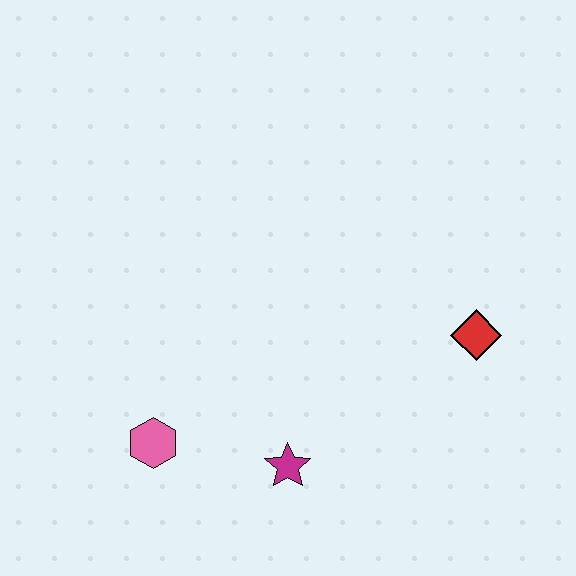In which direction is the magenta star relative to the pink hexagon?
The magenta star is to the right of the pink hexagon.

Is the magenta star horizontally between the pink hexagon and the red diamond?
Yes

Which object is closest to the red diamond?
The magenta star is closest to the red diamond.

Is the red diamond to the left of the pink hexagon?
No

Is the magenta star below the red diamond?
Yes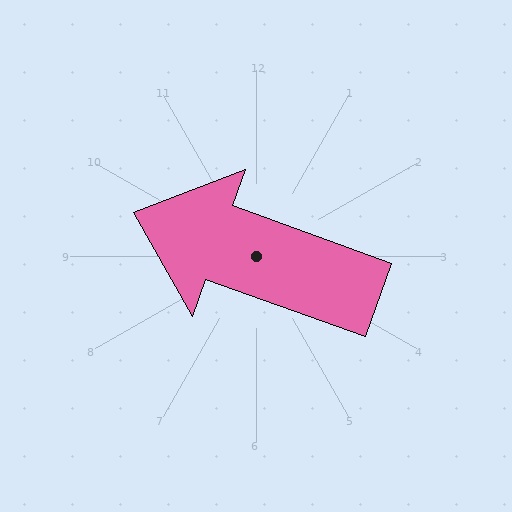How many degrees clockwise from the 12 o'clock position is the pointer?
Approximately 290 degrees.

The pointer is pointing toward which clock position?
Roughly 10 o'clock.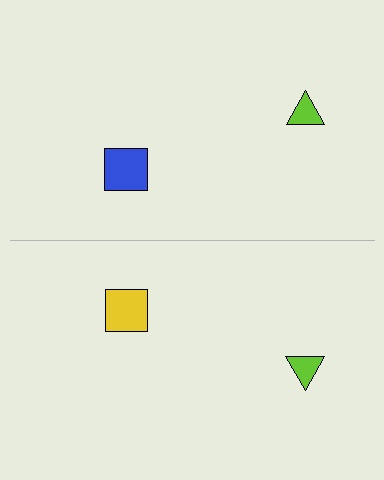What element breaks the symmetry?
The yellow square on the bottom side breaks the symmetry — its mirror counterpart is blue.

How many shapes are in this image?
There are 4 shapes in this image.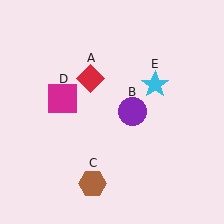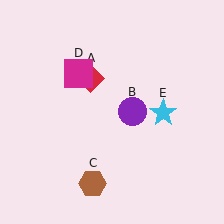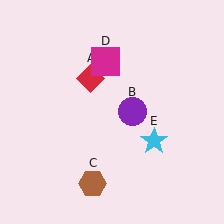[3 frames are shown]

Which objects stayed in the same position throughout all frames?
Red diamond (object A) and purple circle (object B) and brown hexagon (object C) remained stationary.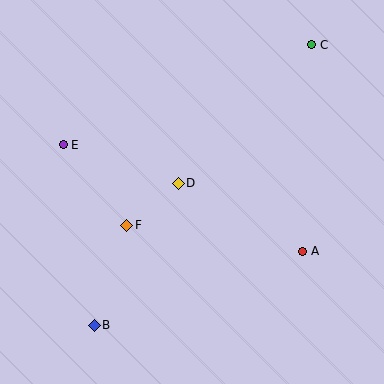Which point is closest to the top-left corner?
Point E is closest to the top-left corner.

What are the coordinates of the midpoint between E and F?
The midpoint between E and F is at (95, 185).